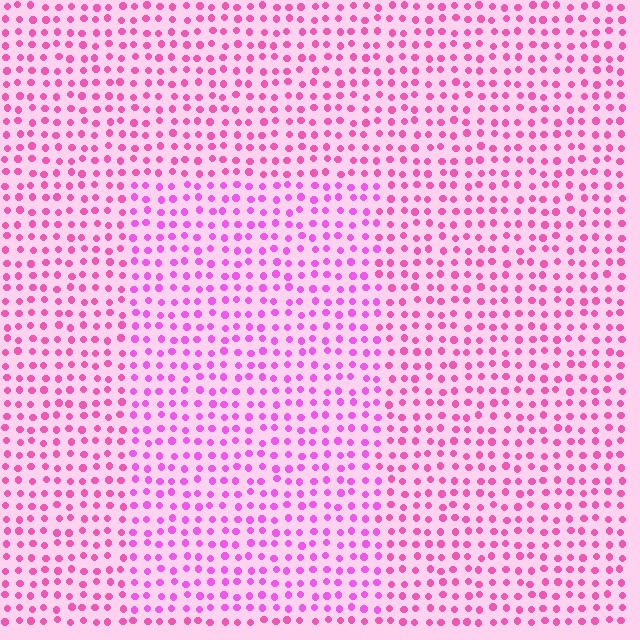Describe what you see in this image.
The image is filled with small pink elements in a uniform arrangement. A rectangle-shaped region is visible where the elements are tinted to a slightly different hue, forming a subtle color boundary.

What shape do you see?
I see a rectangle.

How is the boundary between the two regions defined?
The boundary is defined purely by a slight shift in hue (about 23 degrees). Spacing, size, and orientation are identical on both sides.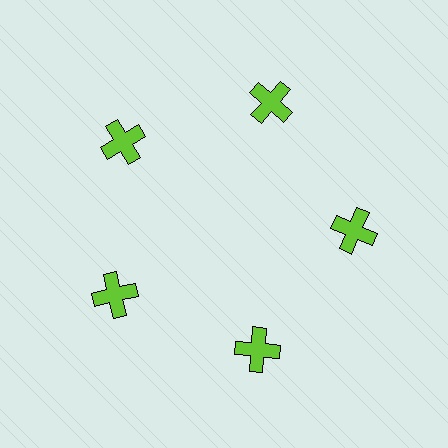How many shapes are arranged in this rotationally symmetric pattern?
There are 5 shapes, arranged in 5 groups of 1.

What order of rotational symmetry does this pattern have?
This pattern has 5-fold rotational symmetry.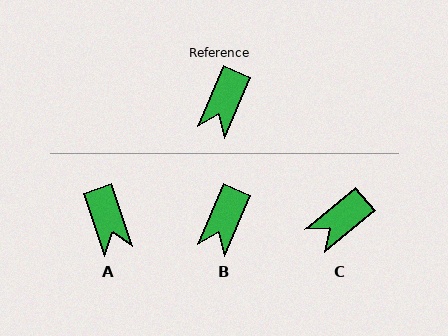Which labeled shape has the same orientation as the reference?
B.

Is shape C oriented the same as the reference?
No, it is off by about 27 degrees.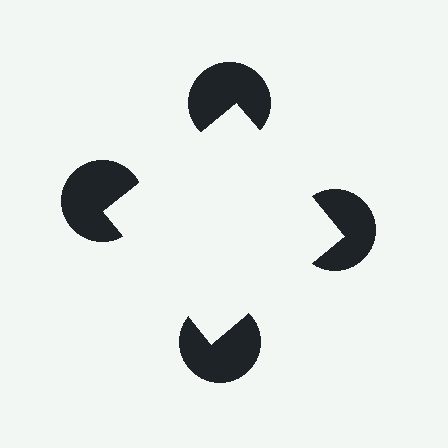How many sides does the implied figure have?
4 sides.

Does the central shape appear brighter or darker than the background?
It typically appears slightly brighter than the background, even though no actual brightness change is drawn.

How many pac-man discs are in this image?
There are 4 — one at each vertex of the illusory square.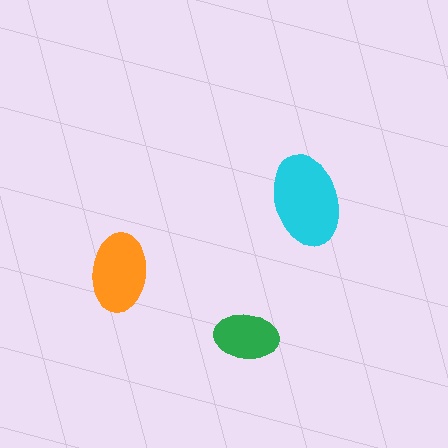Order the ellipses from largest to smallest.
the cyan one, the orange one, the green one.